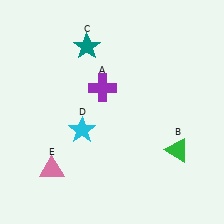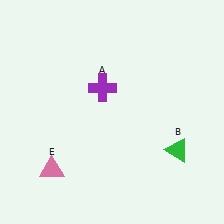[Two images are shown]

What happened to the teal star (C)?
The teal star (C) was removed in Image 2. It was in the top-left area of Image 1.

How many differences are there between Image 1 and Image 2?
There are 2 differences between the two images.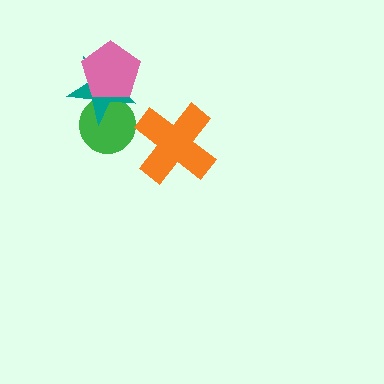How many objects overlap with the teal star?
2 objects overlap with the teal star.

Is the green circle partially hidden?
Yes, it is partially covered by another shape.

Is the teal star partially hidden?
Yes, it is partially covered by another shape.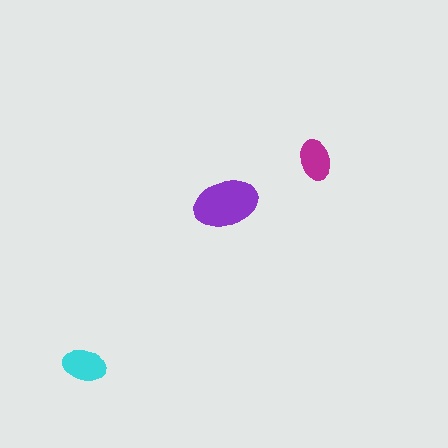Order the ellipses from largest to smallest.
the purple one, the cyan one, the magenta one.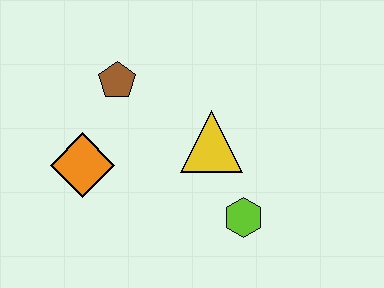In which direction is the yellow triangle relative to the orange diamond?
The yellow triangle is to the right of the orange diamond.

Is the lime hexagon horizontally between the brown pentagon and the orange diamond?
No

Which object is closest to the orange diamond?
The brown pentagon is closest to the orange diamond.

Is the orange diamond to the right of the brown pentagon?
No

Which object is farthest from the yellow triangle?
The orange diamond is farthest from the yellow triangle.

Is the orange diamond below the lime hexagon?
No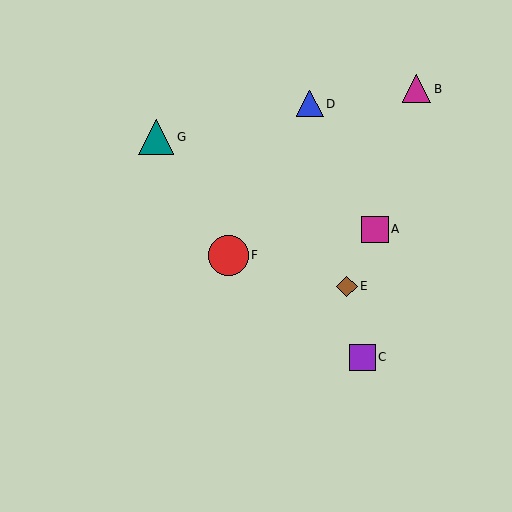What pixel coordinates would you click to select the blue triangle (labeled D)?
Click at (310, 104) to select the blue triangle D.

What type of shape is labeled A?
Shape A is a magenta square.